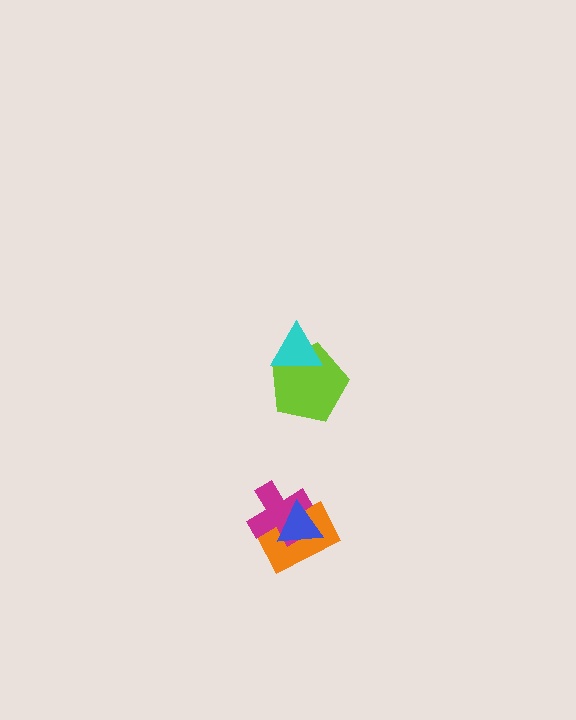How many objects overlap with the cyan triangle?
1 object overlaps with the cyan triangle.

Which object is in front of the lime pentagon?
The cyan triangle is in front of the lime pentagon.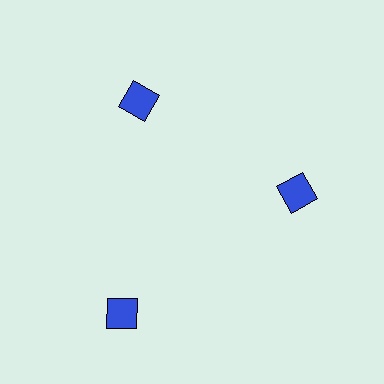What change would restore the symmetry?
The symmetry would be restored by moving it inward, back onto the ring so that all 3 squares sit at equal angles and equal distance from the center.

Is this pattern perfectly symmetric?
No. The 3 blue squares are arranged in a ring, but one element near the 7 o'clock position is pushed outward from the center, breaking the 3-fold rotational symmetry.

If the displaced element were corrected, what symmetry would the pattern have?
It would have 3-fold rotational symmetry — the pattern would map onto itself every 120 degrees.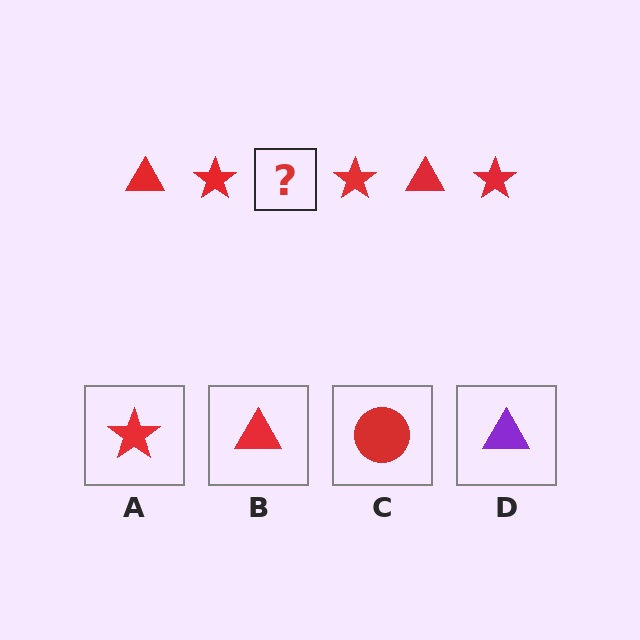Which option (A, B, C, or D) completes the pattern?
B.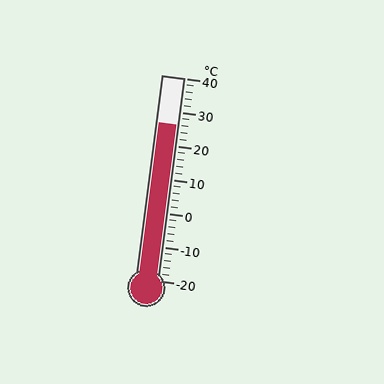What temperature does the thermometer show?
The thermometer shows approximately 26°C.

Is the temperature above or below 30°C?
The temperature is below 30°C.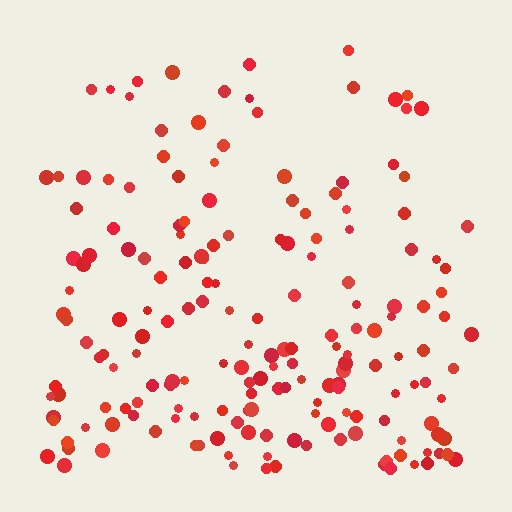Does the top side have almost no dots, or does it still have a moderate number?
Still a moderate number, just noticeably fewer than the bottom.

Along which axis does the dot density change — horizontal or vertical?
Vertical.